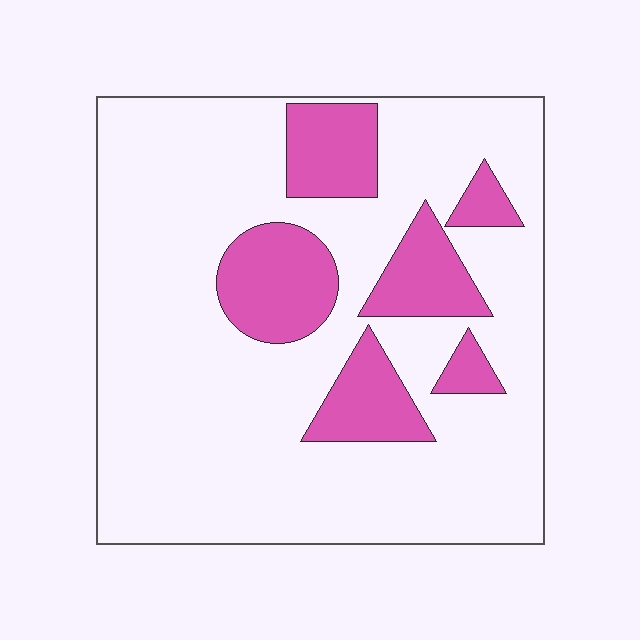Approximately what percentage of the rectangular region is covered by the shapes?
Approximately 20%.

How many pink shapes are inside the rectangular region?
6.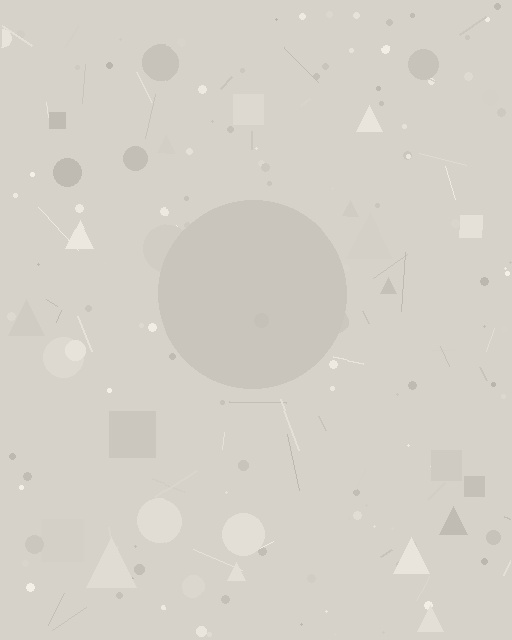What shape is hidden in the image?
A circle is hidden in the image.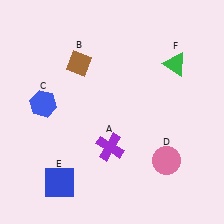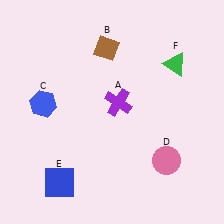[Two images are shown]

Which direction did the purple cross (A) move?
The purple cross (A) moved up.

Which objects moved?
The objects that moved are: the purple cross (A), the brown diamond (B).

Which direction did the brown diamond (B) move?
The brown diamond (B) moved right.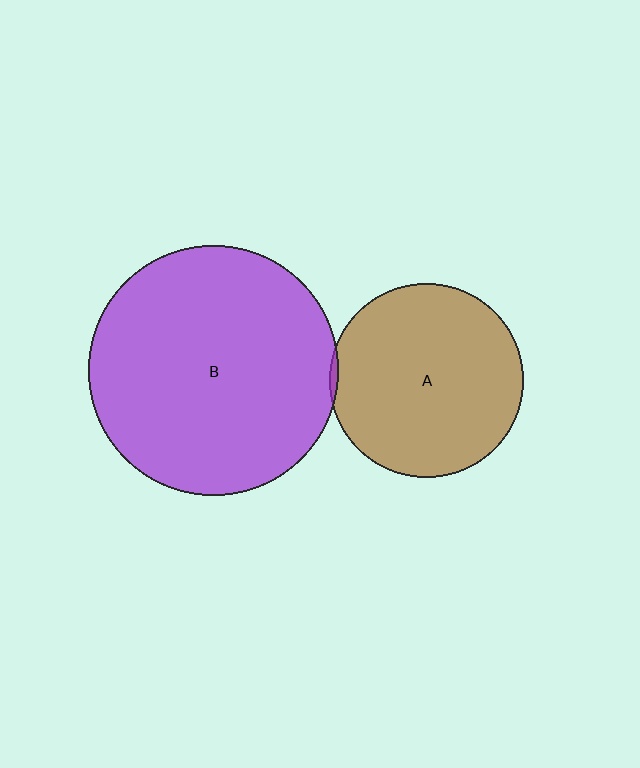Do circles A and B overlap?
Yes.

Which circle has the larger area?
Circle B (purple).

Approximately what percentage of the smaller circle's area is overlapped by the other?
Approximately 5%.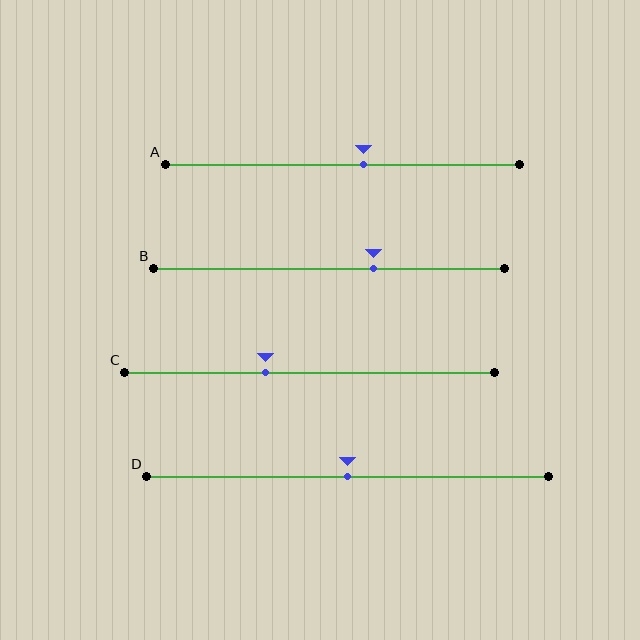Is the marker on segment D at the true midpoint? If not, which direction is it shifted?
Yes, the marker on segment D is at the true midpoint.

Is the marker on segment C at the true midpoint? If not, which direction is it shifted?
No, the marker on segment C is shifted to the left by about 12% of the segment length.